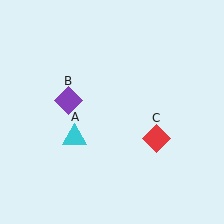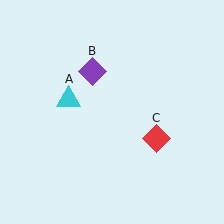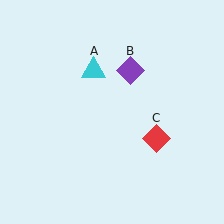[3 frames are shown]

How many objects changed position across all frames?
2 objects changed position: cyan triangle (object A), purple diamond (object B).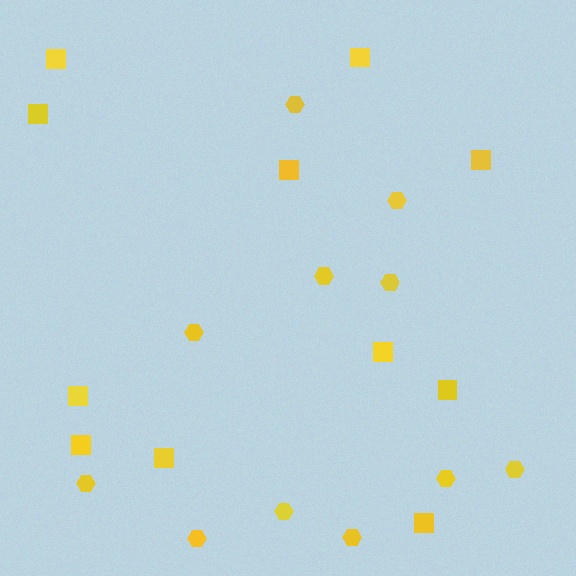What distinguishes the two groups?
There are 2 groups: one group of squares (11) and one group of hexagons (11).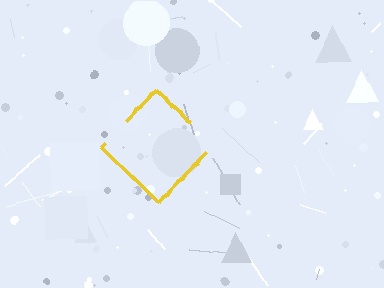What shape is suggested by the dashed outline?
The dashed outline suggests a diamond.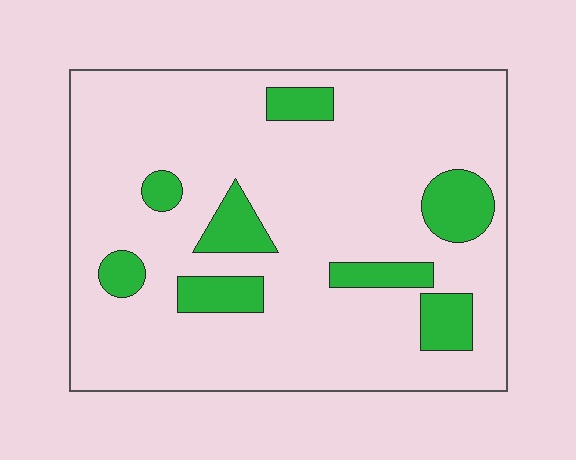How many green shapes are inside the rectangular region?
8.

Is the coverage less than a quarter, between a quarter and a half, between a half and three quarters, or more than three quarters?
Less than a quarter.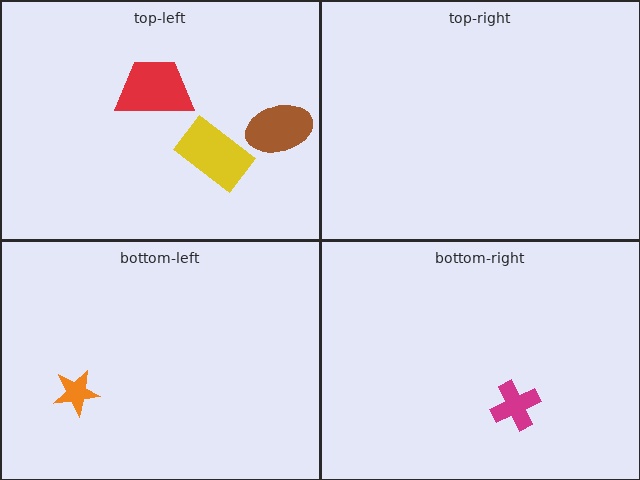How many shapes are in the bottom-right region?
1.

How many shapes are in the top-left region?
3.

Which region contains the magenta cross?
The bottom-right region.